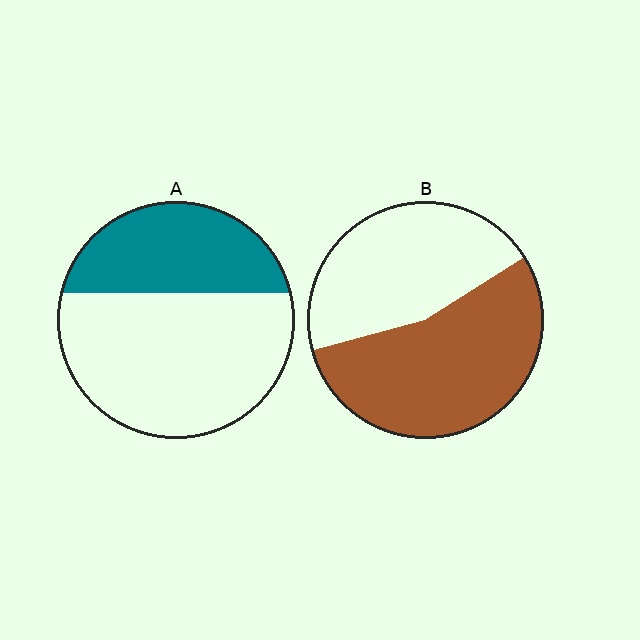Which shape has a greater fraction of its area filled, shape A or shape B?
Shape B.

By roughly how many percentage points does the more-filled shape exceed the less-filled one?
By roughly 20 percentage points (B over A).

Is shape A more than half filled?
No.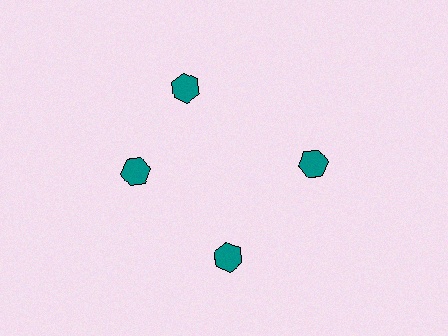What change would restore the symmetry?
The symmetry would be restored by rotating it back into even spacing with its neighbors so that all 4 hexagons sit at equal angles and equal distance from the center.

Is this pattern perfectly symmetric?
No. The 4 teal hexagons are arranged in a ring, but one element near the 12 o'clock position is rotated out of alignment along the ring, breaking the 4-fold rotational symmetry.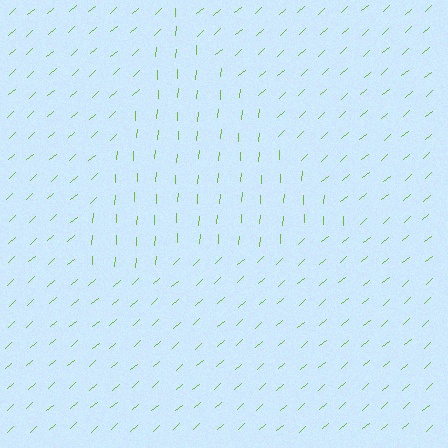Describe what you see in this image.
The image is filled with small lime line segments. A triangle region in the image has lines oriented differently from the surrounding lines, creating a visible texture boundary.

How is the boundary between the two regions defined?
The boundary is defined purely by a change in line orientation (approximately 45 degrees difference). All lines are the same color and thickness.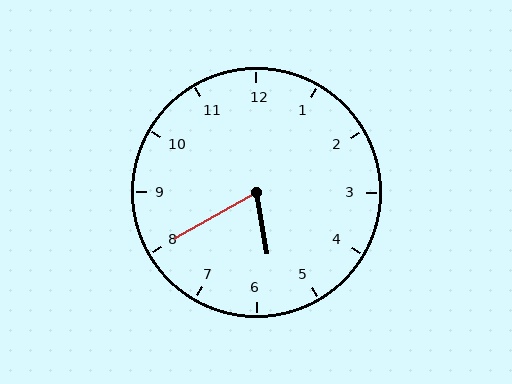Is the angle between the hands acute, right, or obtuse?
It is acute.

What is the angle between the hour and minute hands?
Approximately 70 degrees.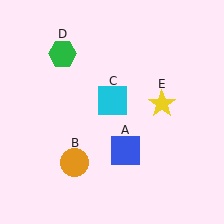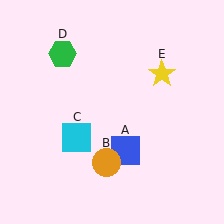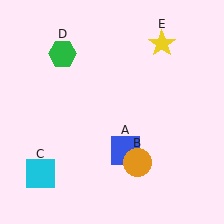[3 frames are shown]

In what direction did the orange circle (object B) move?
The orange circle (object B) moved right.